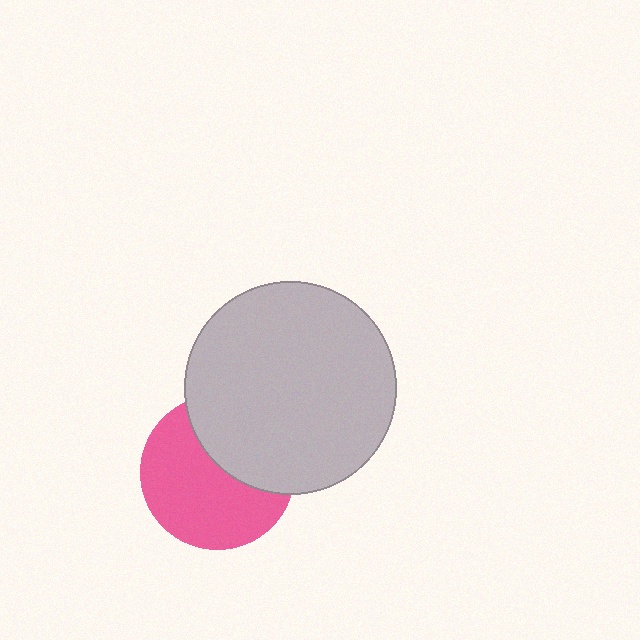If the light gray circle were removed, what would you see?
You would see the complete pink circle.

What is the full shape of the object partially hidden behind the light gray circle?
The partially hidden object is a pink circle.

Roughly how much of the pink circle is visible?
About half of it is visible (roughly 62%).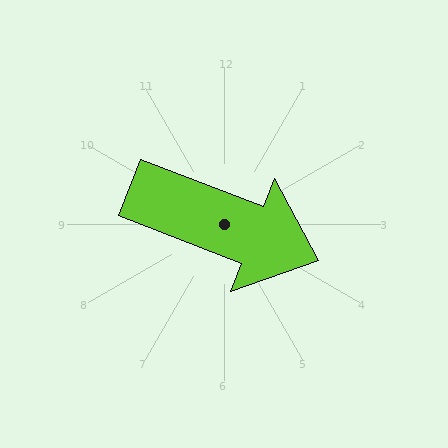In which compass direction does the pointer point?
East.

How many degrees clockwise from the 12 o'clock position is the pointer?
Approximately 111 degrees.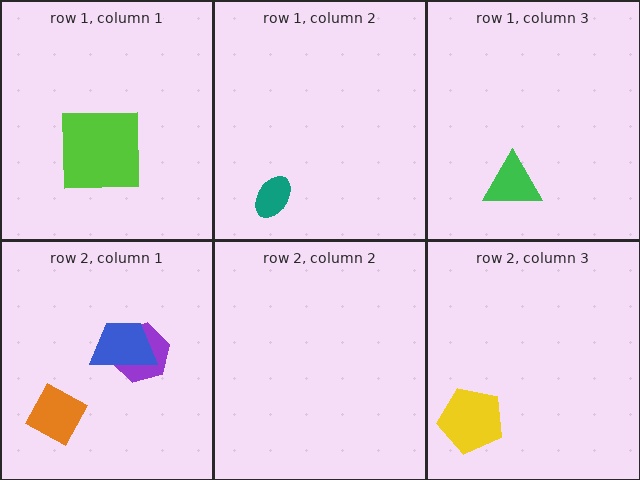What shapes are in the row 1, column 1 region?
The lime square.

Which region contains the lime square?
The row 1, column 1 region.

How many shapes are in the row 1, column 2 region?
1.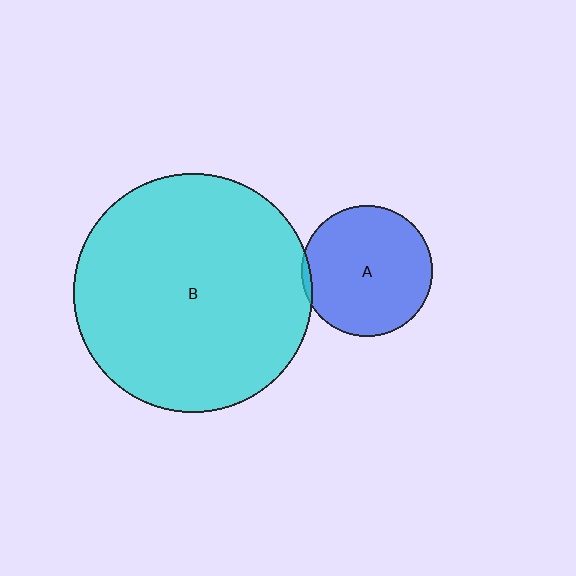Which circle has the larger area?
Circle B (cyan).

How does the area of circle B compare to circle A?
Approximately 3.3 times.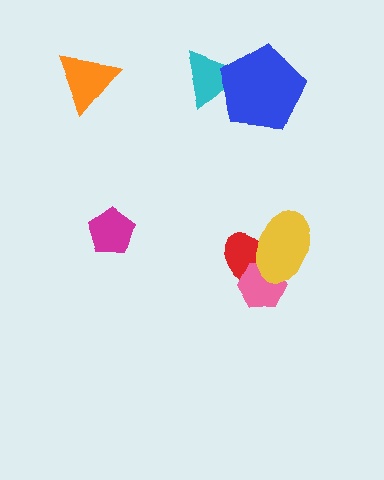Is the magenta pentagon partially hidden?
No, no other shape covers it.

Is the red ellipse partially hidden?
Yes, it is partially covered by another shape.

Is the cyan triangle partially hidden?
Yes, it is partially covered by another shape.